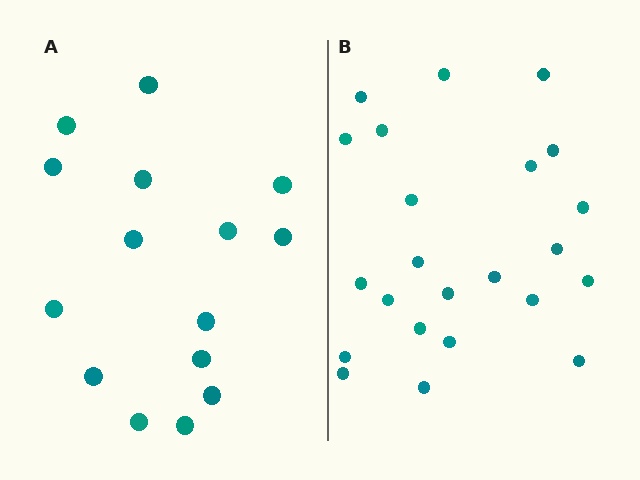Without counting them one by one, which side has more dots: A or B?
Region B (the right region) has more dots.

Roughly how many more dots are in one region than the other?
Region B has roughly 8 or so more dots than region A.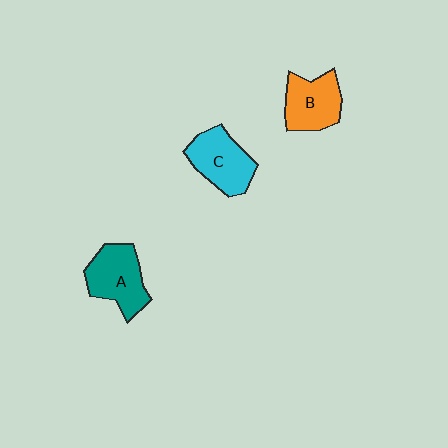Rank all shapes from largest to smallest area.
From largest to smallest: A (teal), C (cyan), B (orange).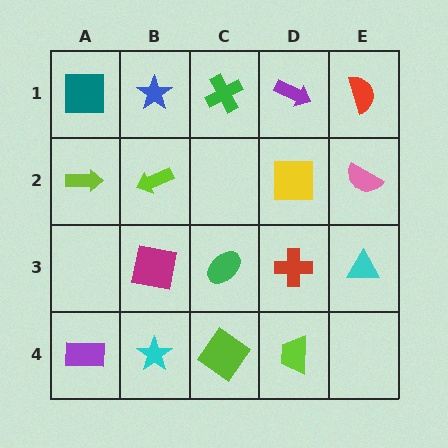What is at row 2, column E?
A pink semicircle.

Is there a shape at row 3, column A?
No, that cell is empty.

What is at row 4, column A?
A purple rectangle.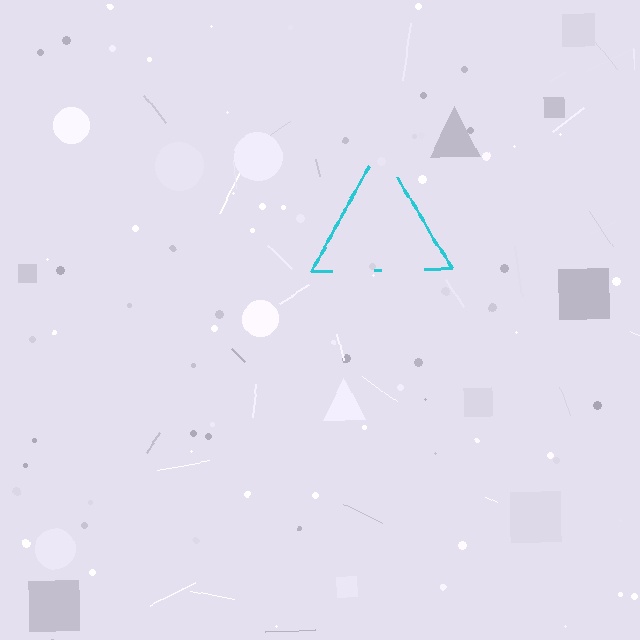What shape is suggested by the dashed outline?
The dashed outline suggests a triangle.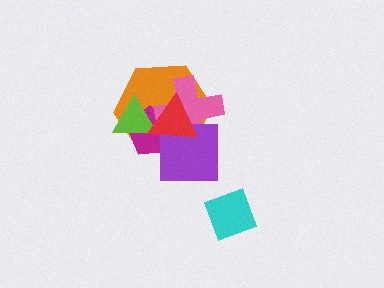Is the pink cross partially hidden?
Yes, it is partially covered by another shape.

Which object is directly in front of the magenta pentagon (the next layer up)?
The lime triangle is directly in front of the magenta pentagon.